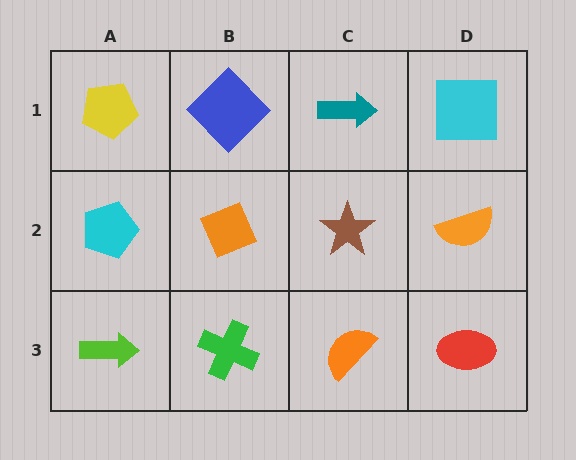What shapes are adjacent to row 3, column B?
An orange diamond (row 2, column B), a lime arrow (row 3, column A), an orange semicircle (row 3, column C).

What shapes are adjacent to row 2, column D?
A cyan square (row 1, column D), a red ellipse (row 3, column D), a brown star (row 2, column C).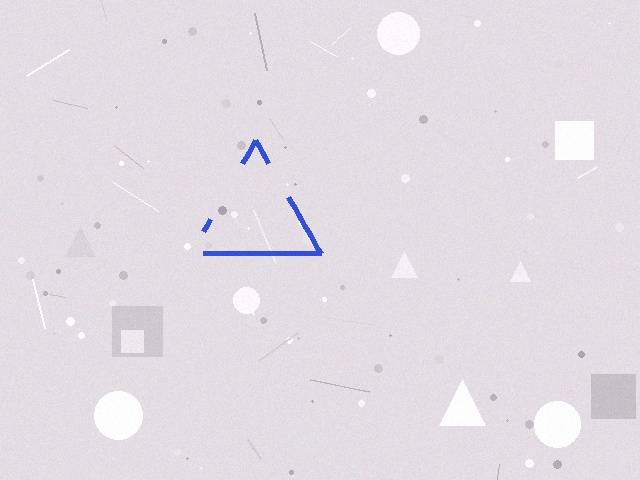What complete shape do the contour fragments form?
The contour fragments form a triangle.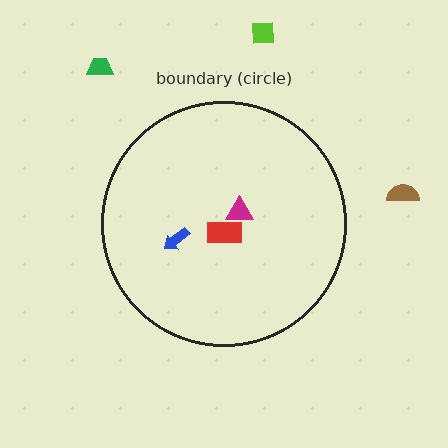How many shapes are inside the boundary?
3 inside, 3 outside.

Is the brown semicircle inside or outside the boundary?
Outside.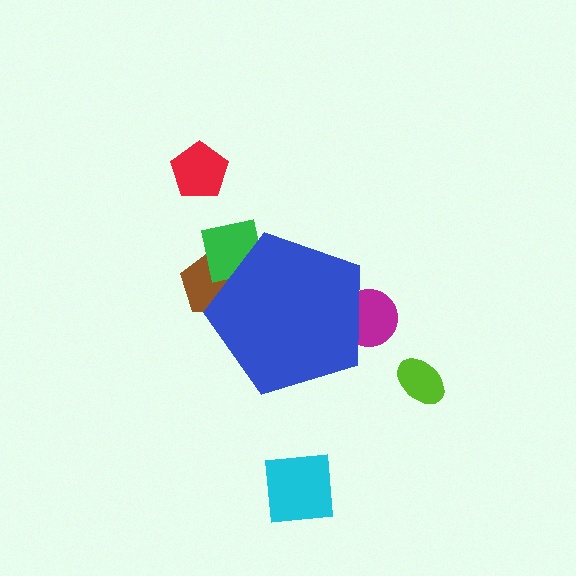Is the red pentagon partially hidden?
No, the red pentagon is fully visible.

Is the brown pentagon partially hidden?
Yes, the brown pentagon is partially hidden behind the blue pentagon.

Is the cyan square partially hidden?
No, the cyan square is fully visible.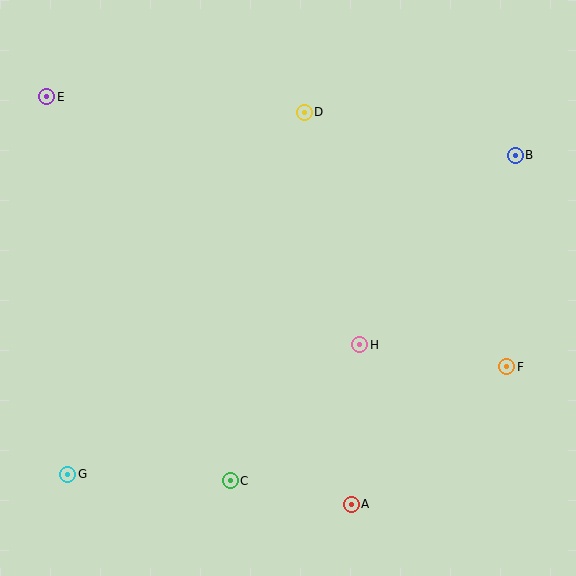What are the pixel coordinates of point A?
Point A is at (351, 504).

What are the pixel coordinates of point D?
Point D is at (304, 112).